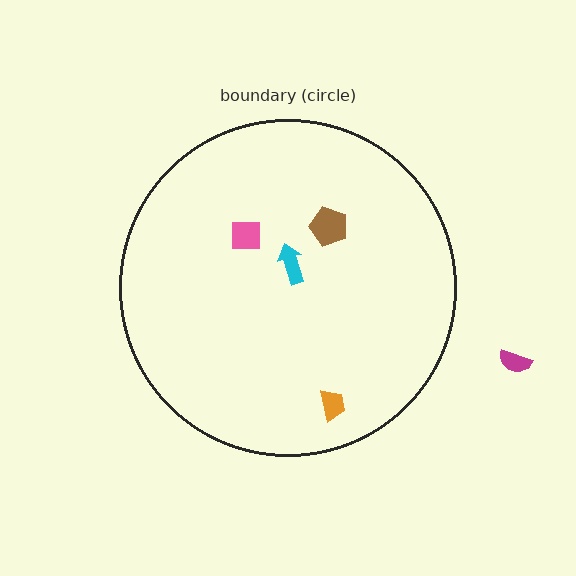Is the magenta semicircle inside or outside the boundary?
Outside.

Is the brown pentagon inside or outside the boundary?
Inside.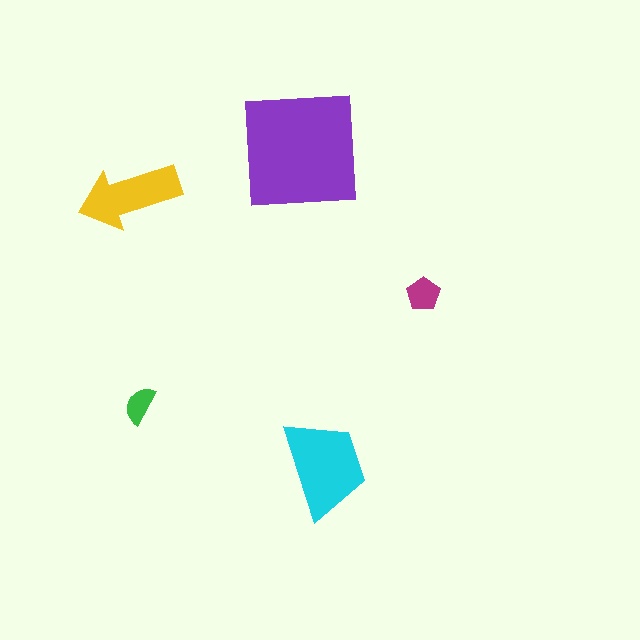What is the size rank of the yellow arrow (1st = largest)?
3rd.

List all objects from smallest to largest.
The green semicircle, the magenta pentagon, the yellow arrow, the cyan trapezoid, the purple square.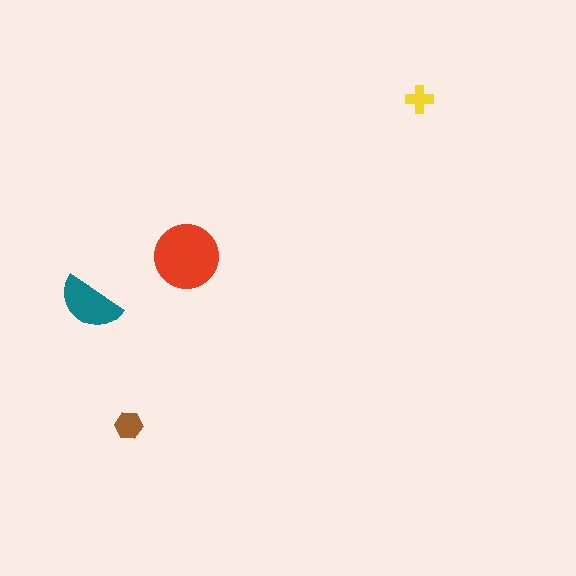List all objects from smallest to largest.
The yellow cross, the brown hexagon, the teal semicircle, the red circle.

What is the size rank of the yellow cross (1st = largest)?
4th.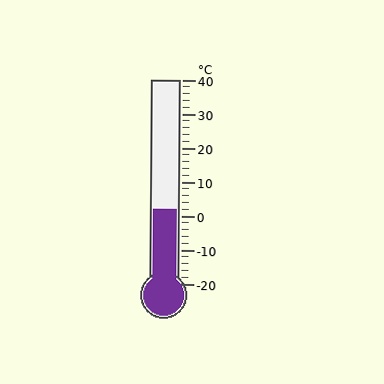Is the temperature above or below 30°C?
The temperature is below 30°C.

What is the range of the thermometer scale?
The thermometer scale ranges from -20°C to 40°C.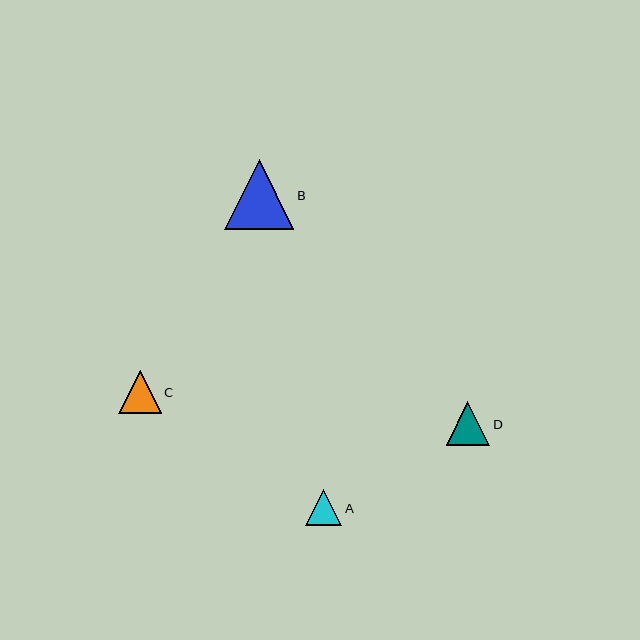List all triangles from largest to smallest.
From largest to smallest: B, D, C, A.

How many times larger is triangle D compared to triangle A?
Triangle D is approximately 1.2 times the size of triangle A.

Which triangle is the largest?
Triangle B is the largest with a size of approximately 69 pixels.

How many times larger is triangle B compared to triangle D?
Triangle B is approximately 1.6 times the size of triangle D.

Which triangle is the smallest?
Triangle A is the smallest with a size of approximately 36 pixels.